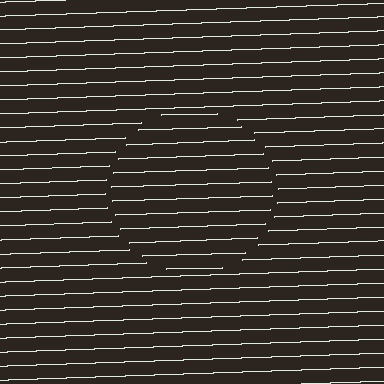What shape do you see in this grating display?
An illusory circle. The interior of the shape contains the same grating, shifted by half a period — the contour is defined by the phase discontinuity where line-ends from the inner and outer gratings abut.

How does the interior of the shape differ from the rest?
The interior of the shape contains the same grating, shifted by half a period — the contour is defined by the phase discontinuity where line-ends from the inner and outer gratings abut.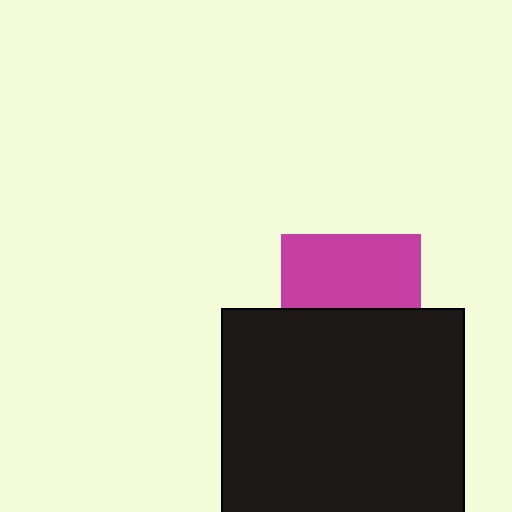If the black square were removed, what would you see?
You would see the complete magenta square.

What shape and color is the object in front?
The object in front is a black square.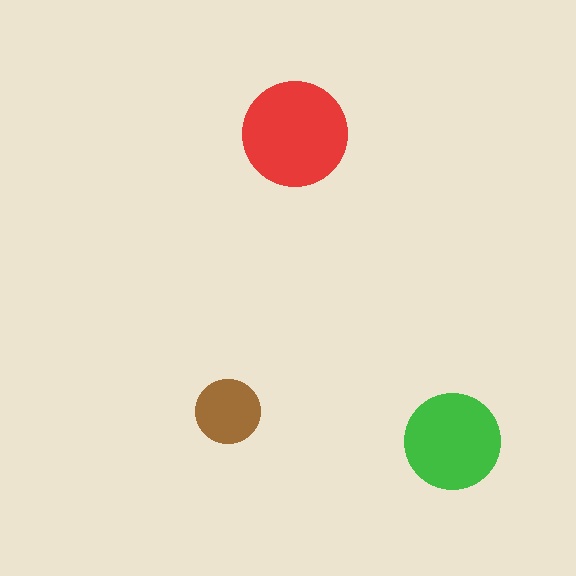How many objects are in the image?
There are 3 objects in the image.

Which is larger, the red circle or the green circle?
The red one.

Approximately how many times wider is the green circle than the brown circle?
About 1.5 times wider.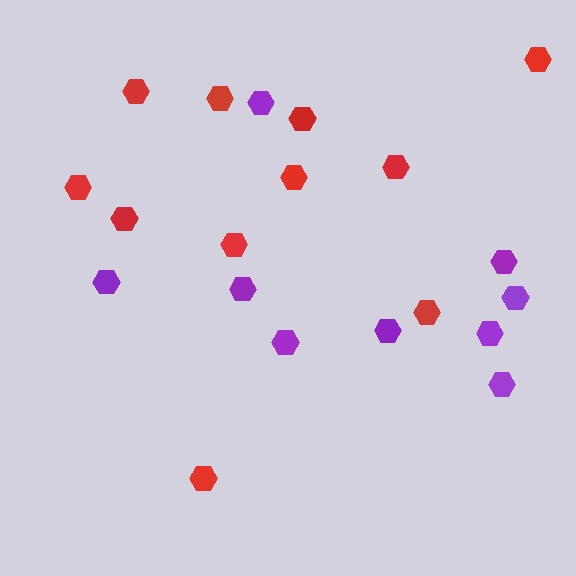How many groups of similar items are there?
There are 2 groups: one group of red hexagons (11) and one group of purple hexagons (9).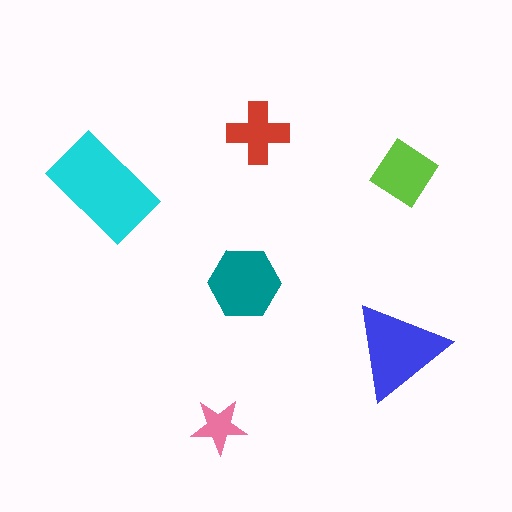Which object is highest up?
The red cross is topmost.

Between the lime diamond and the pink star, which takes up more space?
The lime diamond.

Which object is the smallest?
The pink star.